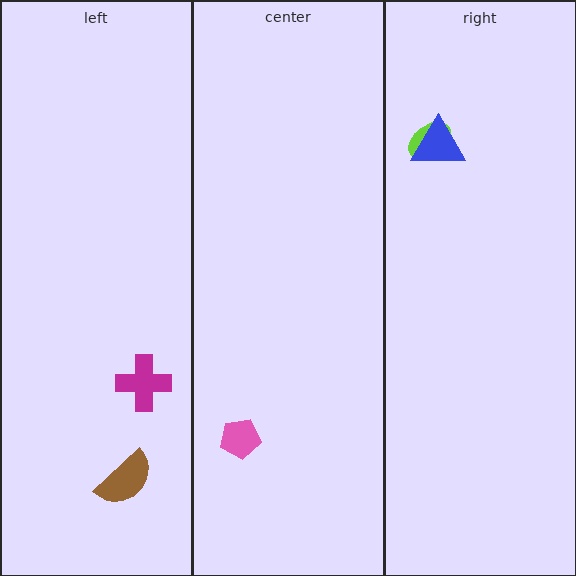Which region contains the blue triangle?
The right region.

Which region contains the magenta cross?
The left region.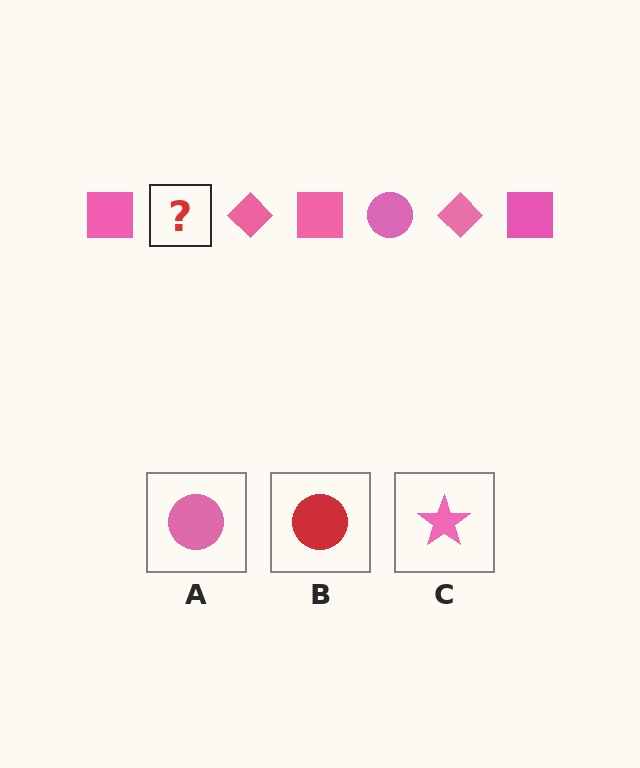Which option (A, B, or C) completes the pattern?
A.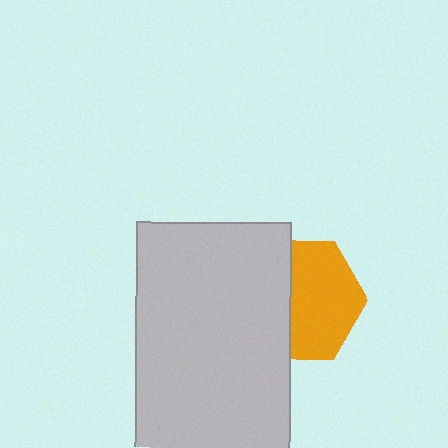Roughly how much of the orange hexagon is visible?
About half of it is visible (roughly 59%).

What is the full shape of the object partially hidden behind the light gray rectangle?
The partially hidden object is an orange hexagon.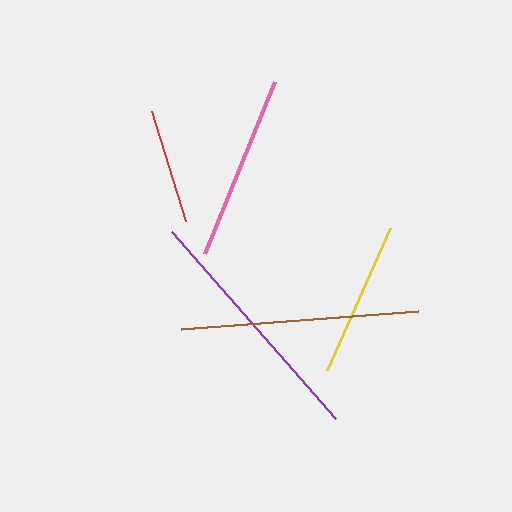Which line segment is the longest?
The purple line is the longest at approximately 249 pixels.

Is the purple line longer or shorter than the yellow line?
The purple line is longer than the yellow line.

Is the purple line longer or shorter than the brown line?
The purple line is longer than the brown line.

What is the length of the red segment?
The red segment is approximately 115 pixels long.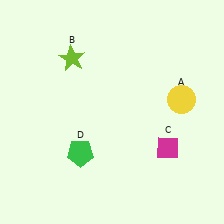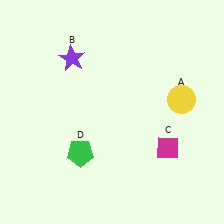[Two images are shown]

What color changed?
The star (B) changed from lime in Image 1 to purple in Image 2.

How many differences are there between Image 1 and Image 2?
There is 1 difference between the two images.